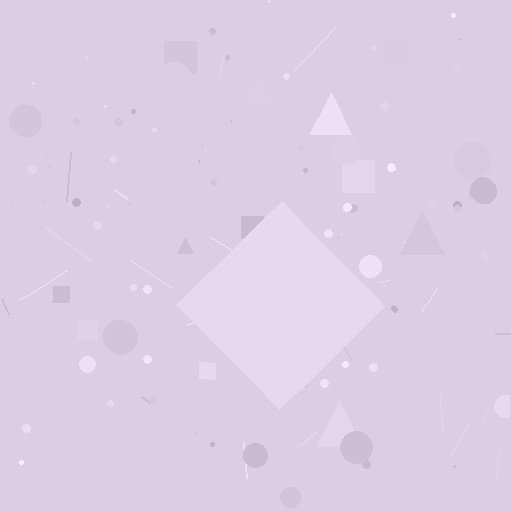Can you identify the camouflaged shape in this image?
The camouflaged shape is a diamond.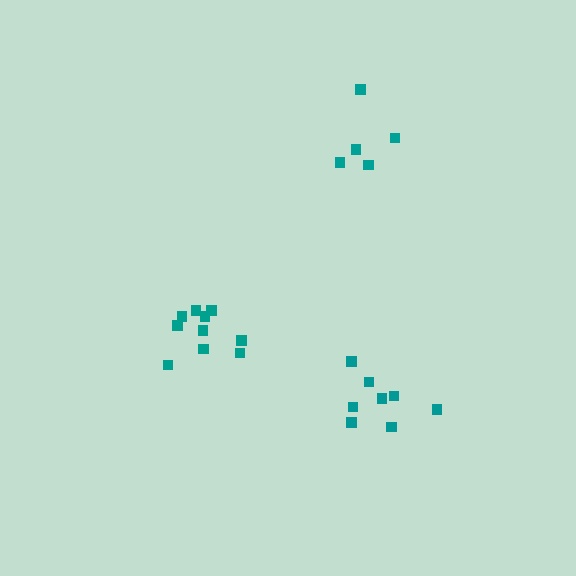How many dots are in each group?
Group 1: 8 dots, Group 2: 10 dots, Group 3: 5 dots (23 total).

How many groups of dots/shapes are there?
There are 3 groups.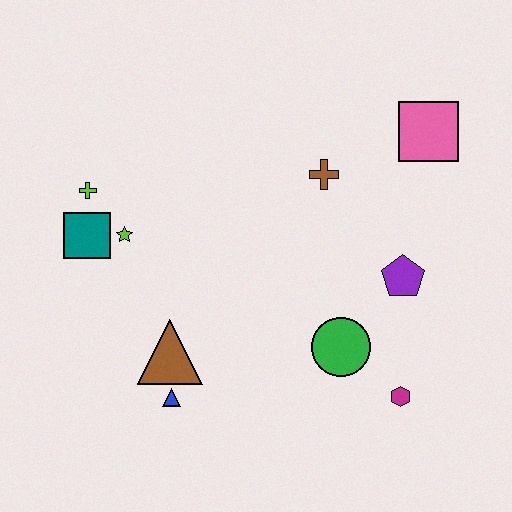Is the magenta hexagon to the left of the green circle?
No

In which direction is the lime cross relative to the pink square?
The lime cross is to the left of the pink square.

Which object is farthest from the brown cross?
The blue triangle is farthest from the brown cross.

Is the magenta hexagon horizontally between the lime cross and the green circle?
No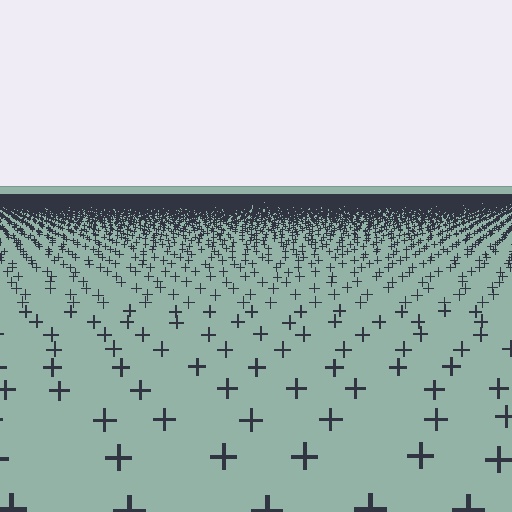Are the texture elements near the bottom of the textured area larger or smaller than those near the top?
Larger. Near the bottom, elements are closer to the viewer and appear at a bigger on-screen size.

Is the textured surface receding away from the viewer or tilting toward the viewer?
The surface is receding away from the viewer. Texture elements get smaller and denser toward the top.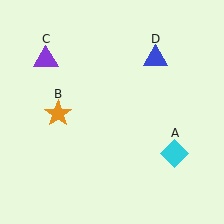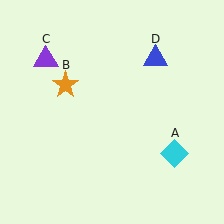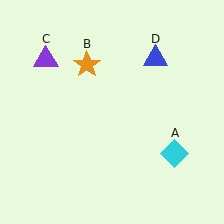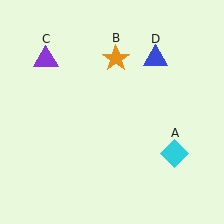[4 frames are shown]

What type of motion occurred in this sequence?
The orange star (object B) rotated clockwise around the center of the scene.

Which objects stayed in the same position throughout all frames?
Cyan diamond (object A) and purple triangle (object C) and blue triangle (object D) remained stationary.